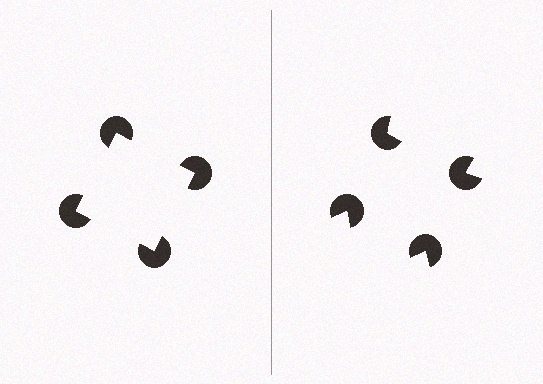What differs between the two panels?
The pac-man discs are positioned identically on both sides; only the wedge orientations differ. On the left they align to a square; on the right they are misaligned.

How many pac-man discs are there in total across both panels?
8 — 4 on each side.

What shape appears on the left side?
An illusory square.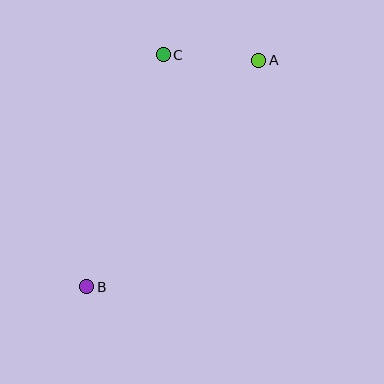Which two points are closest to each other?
Points A and C are closest to each other.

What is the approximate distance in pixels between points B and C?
The distance between B and C is approximately 244 pixels.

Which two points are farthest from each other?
Points A and B are farthest from each other.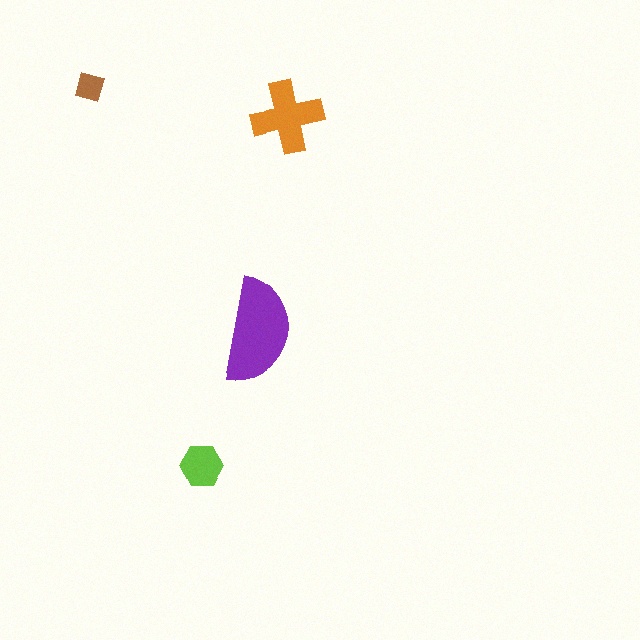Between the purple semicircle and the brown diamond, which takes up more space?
The purple semicircle.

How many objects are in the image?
There are 4 objects in the image.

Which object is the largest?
The purple semicircle.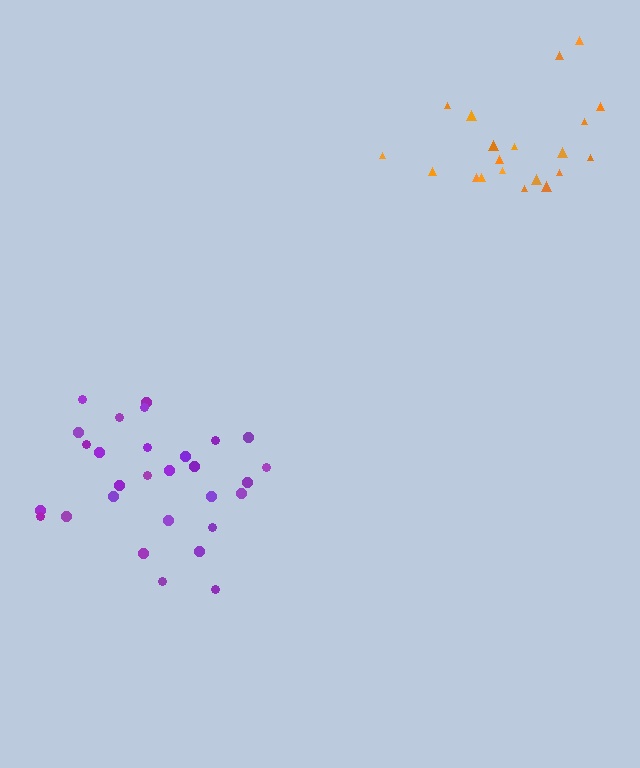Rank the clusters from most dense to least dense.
purple, orange.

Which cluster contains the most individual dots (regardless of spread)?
Purple (29).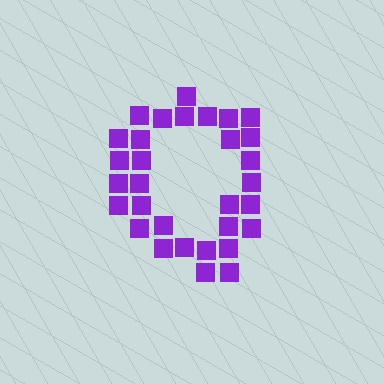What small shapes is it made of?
It is made of small squares.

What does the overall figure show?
The overall figure shows the letter Q.